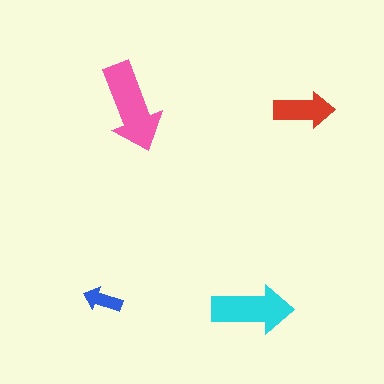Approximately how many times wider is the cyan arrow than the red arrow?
About 1.5 times wider.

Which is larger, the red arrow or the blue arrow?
The red one.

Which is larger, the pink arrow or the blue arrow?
The pink one.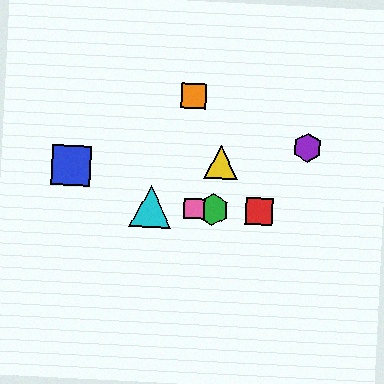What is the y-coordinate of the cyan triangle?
The cyan triangle is at y≈206.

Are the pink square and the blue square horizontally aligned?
No, the pink square is at y≈209 and the blue square is at y≈166.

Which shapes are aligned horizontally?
The red square, the green hexagon, the cyan triangle, the pink square are aligned horizontally.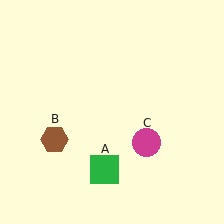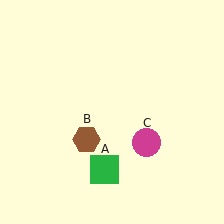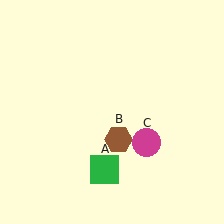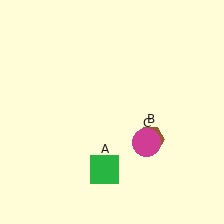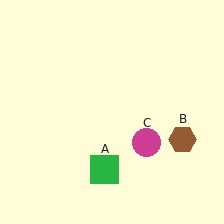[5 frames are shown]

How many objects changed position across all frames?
1 object changed position: brown hexagon (object B).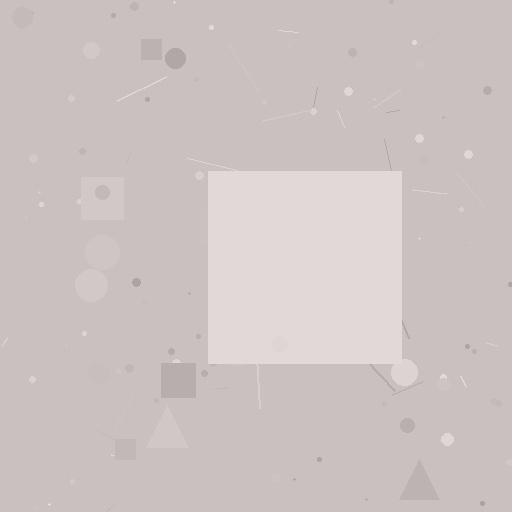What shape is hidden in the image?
A square is hidden in the image.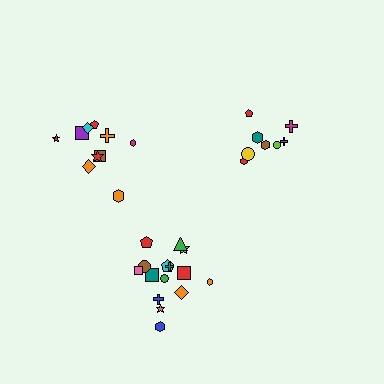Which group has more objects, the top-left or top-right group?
The top-left group.